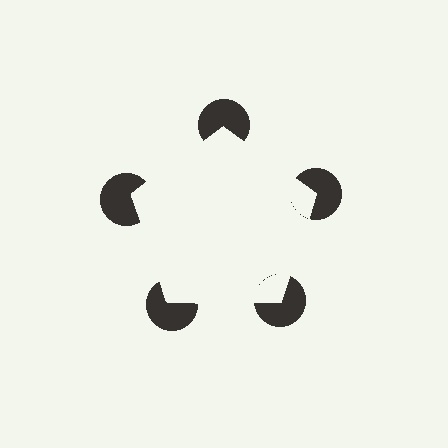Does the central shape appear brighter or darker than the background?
It typically appears slightly brighter than the background, even though no actual brightness change is drawn.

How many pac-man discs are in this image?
There are 5 — one at each vertex of the illusory pentagon.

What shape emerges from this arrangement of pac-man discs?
An illusory pentagon — its edges are inferred from the aligned wedge cuts in the pac-man discs, not physically drawn.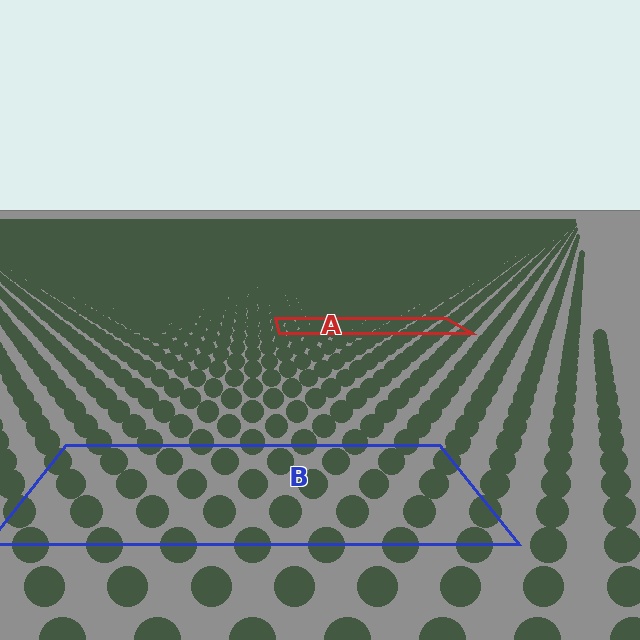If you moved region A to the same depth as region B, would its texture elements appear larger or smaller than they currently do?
They would appear larger. At a closer depth, the same texture elements are projected at a bigger on-screen size.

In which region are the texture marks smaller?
The texture marks are smaller in region A, because it is farther away.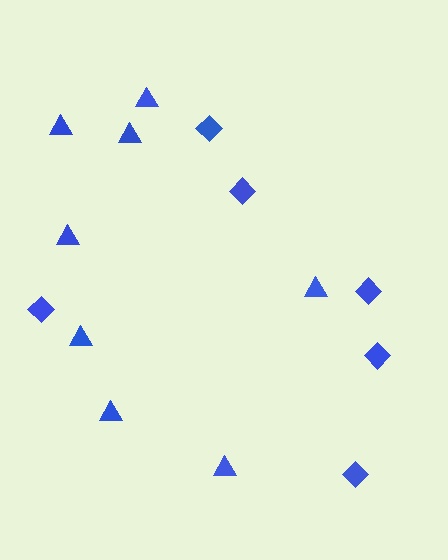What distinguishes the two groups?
There are 2 groups: one group of triangles (8) and one group of diamonds (6).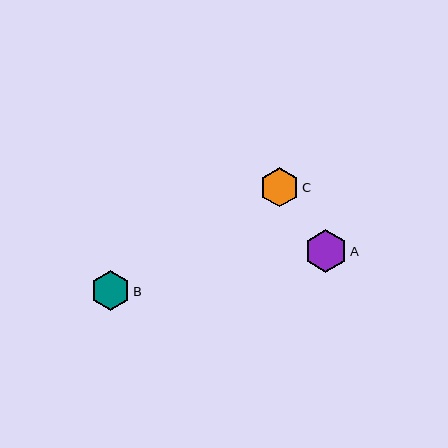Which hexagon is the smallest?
Hexagon B is the smallest with a size of approximately 39 pixels.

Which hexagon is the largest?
Hexagon A is the largest with a size of approximately 43 pixels.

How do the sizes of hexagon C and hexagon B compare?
Hexagon C and hexagon B are approximately the same size.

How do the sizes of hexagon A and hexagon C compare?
Hexagon A and hexagon C are approximately the same size.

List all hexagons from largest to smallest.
From largest to smallest: A, C, B.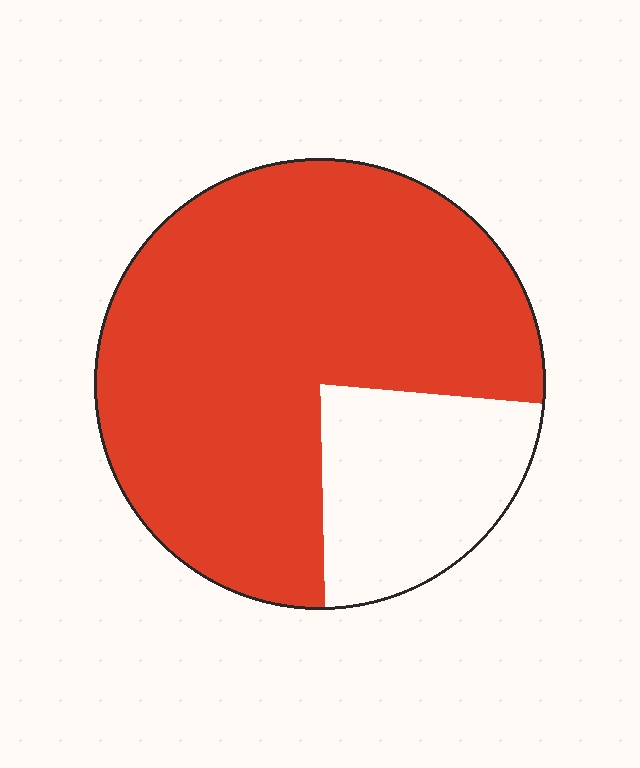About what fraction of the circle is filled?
About three quarters (3/4).